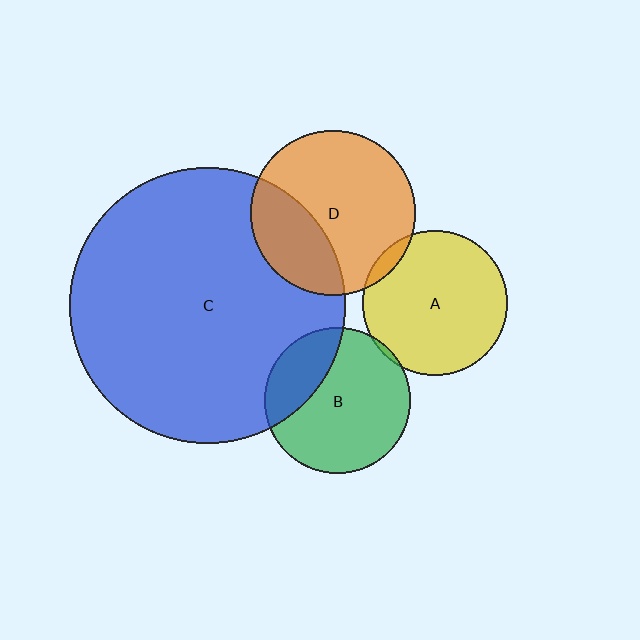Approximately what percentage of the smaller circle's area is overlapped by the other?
Approximately 5%.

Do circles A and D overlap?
Yes.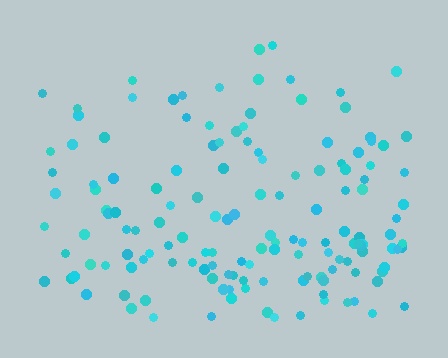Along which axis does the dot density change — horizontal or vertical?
Vertical.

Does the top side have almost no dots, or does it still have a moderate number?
Still a moderate number, just noticeably fewer than the bottom.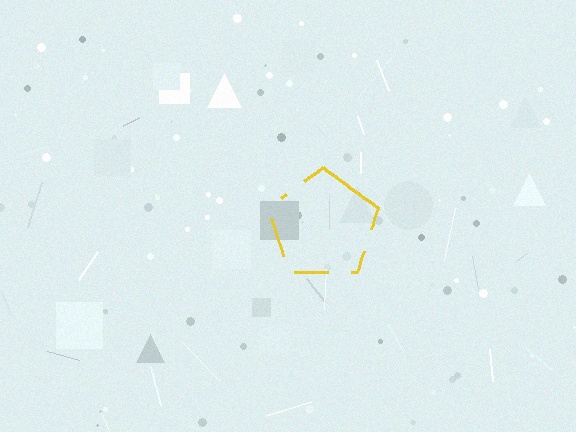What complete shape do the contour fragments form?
The contour fragments form a pentagon.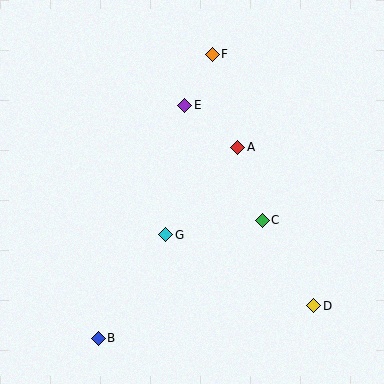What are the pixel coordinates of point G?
Point G is at (166, 235).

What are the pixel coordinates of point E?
Point E is at (185, 105).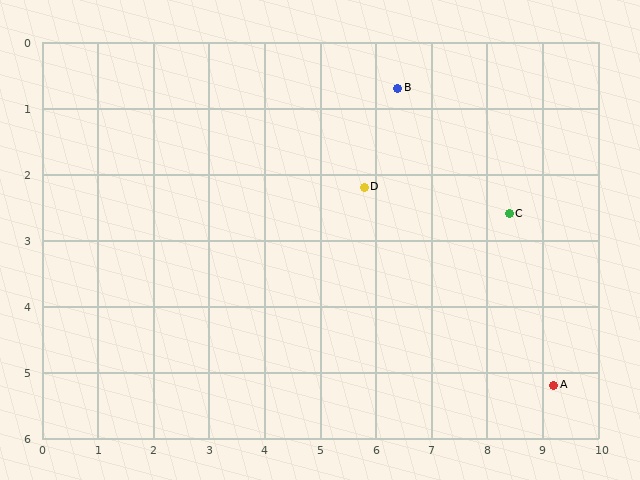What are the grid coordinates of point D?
Point D is at approximately (5.8, 2.2).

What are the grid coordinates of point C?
Point C is at approximately (8.4, 2.6).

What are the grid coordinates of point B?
Point B is at approximately (6.4, 0.7).